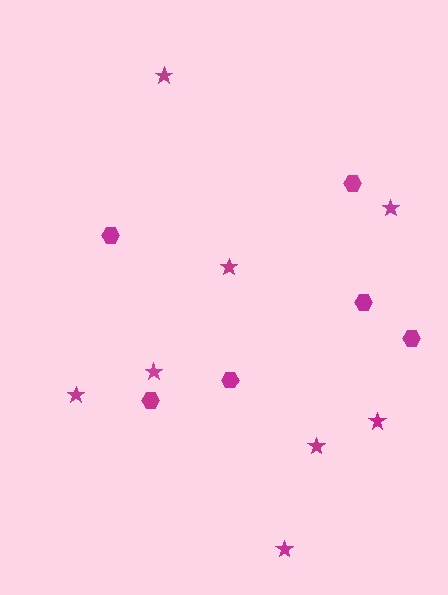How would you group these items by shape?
There are 2 groups: one group of hexagons (6) and one group of stars (8).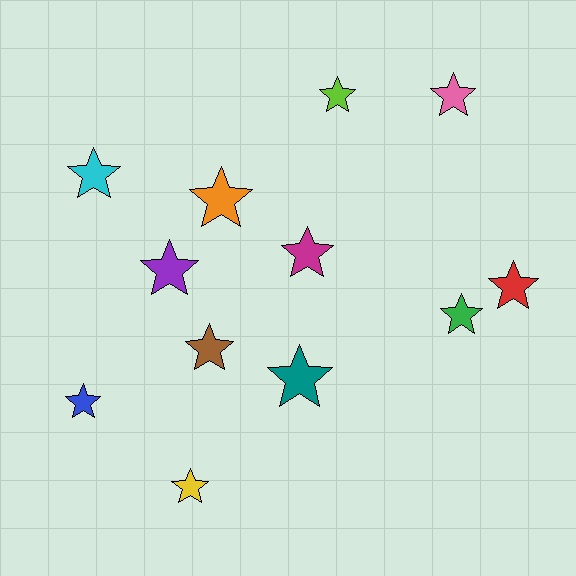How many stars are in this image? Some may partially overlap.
There are 12 stars.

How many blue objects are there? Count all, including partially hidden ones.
There is 1 blue object.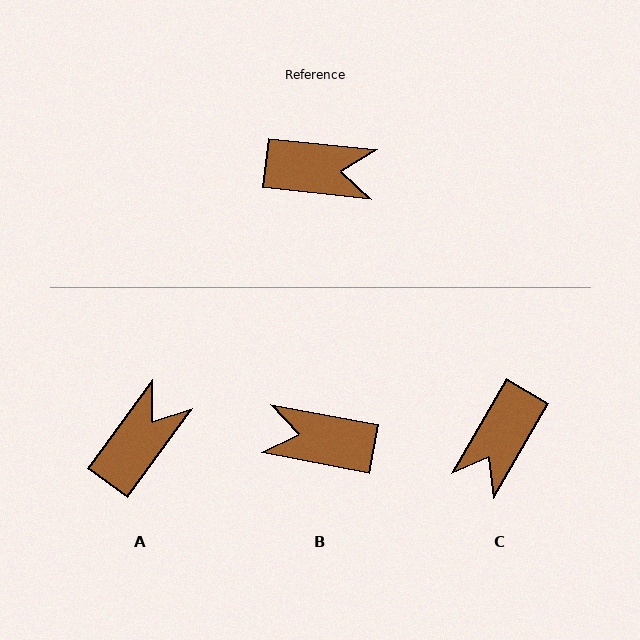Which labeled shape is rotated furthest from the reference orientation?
B, about 175 degrees away.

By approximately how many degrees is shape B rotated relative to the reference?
Approximately 175 degrees counter-clockwise.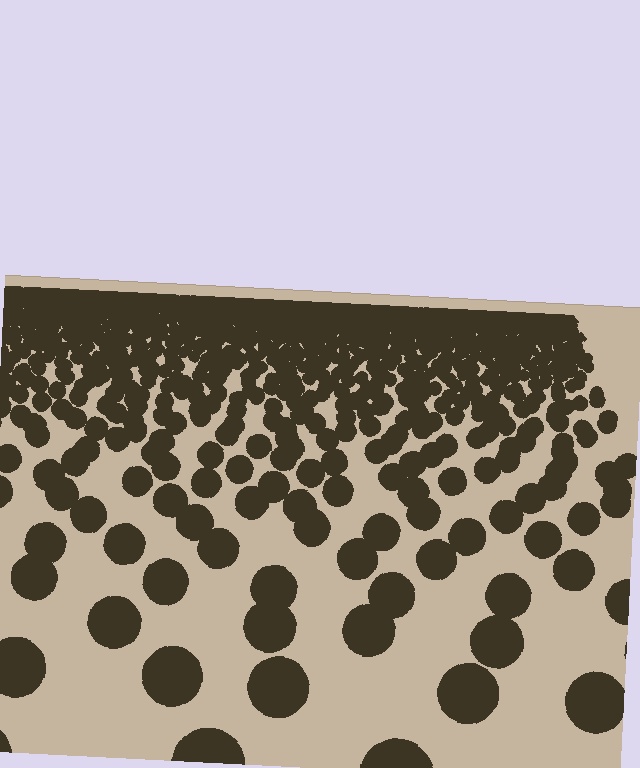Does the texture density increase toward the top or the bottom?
Density increases toward the top.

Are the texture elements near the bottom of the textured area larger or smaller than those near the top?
Larger. Near the bottom, elements are closer to the viewer and appear at a bigger on-screen size.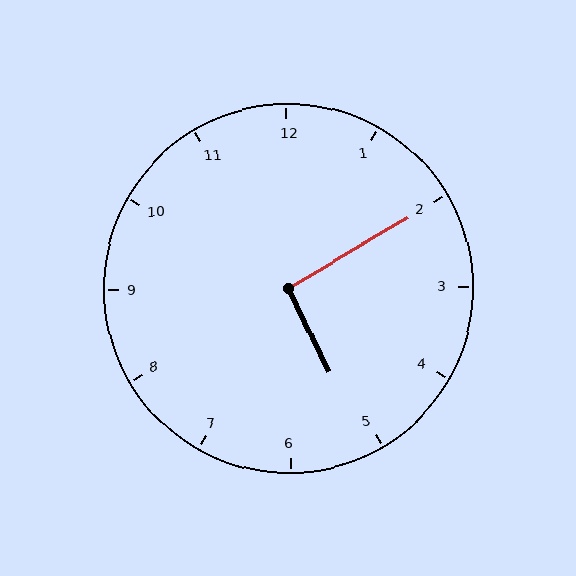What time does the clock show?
5:10.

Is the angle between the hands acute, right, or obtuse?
It is right.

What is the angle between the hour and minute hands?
Approximately 95 degrees.